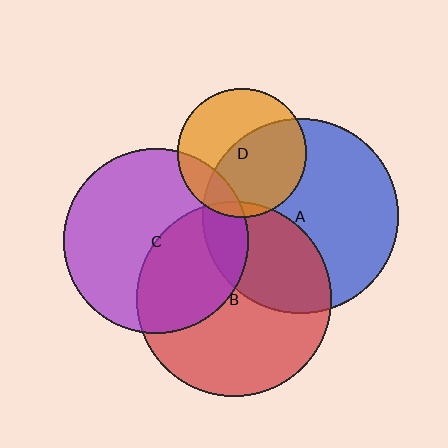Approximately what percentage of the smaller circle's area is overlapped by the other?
Approximately 55%.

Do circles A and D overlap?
Yes.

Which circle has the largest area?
Circle B (red).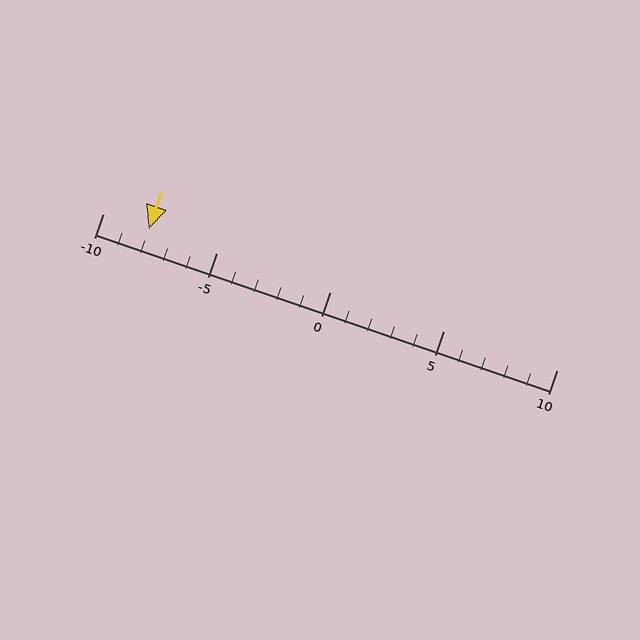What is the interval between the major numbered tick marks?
The major tick marks are spaced 5 units apart.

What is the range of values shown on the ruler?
The ruler shows values from -10 to 10.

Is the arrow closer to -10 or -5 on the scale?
The arrow is closer to -10.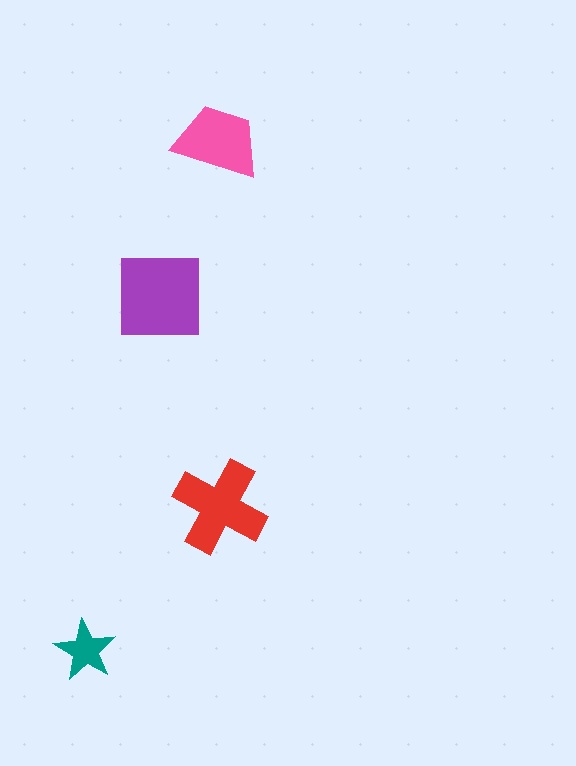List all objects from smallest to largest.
The teal star, the pink trapezoid, the red cross, the purple square.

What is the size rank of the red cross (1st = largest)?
2nd.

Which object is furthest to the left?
The teal star is leftmost.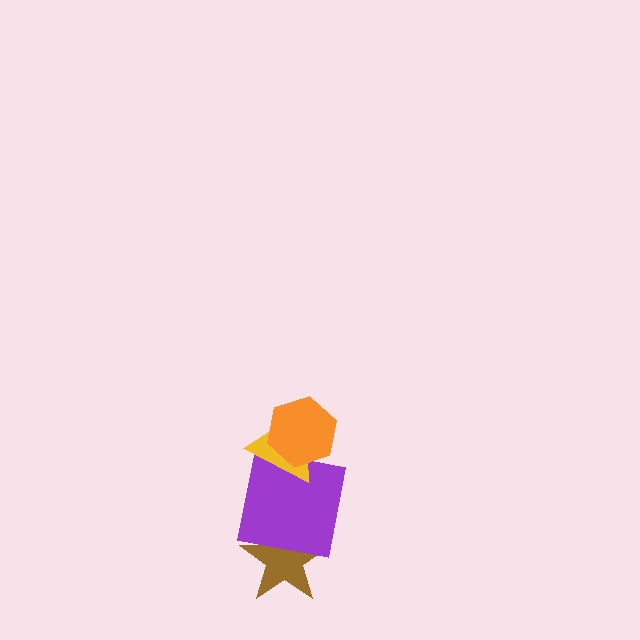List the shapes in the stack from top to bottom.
From top to bottom: the orange hexagon, the yellow triangle, the purple square, the brown star.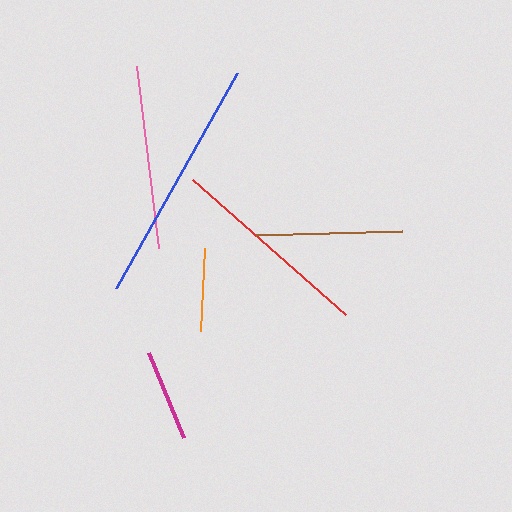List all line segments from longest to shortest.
From longest to shortest: blue, red, pink, brown, magenta, orange.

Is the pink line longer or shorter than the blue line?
The blue line is longer than the pink line.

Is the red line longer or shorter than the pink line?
The red line is longer than the pink line.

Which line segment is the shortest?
The orange line is the shortest at approximately 83 pixels.